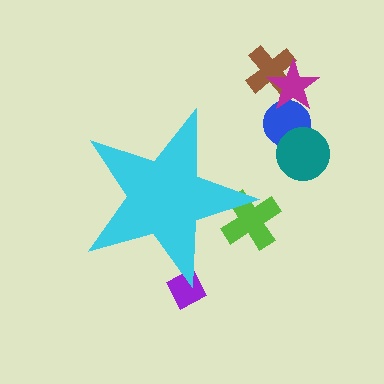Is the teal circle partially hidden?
No, the teal circle is fully visible.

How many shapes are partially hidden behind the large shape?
2 shapes are partially hidden.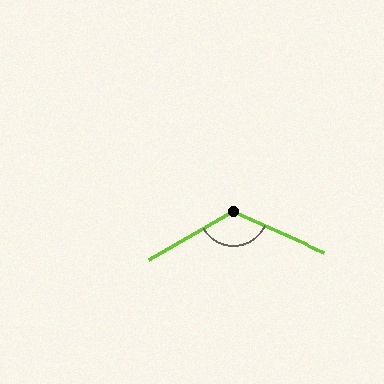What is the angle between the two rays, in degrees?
Approximately 126 degrees.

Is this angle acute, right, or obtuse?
It is obtuse.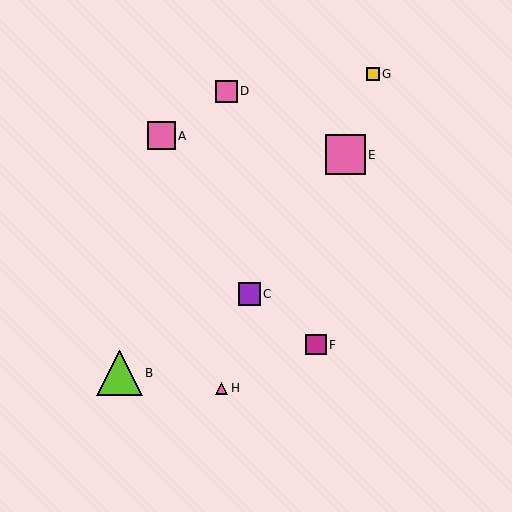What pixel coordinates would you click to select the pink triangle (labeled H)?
Click at (222, 388) to select the pink triangle H.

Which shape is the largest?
The lime triangle (labeled B) is the largest.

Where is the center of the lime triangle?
The center of the lime triangle is at (119, 373).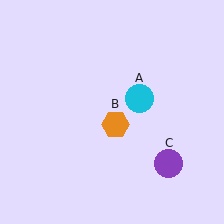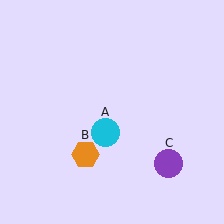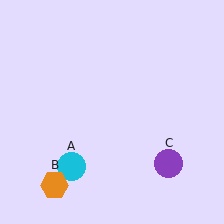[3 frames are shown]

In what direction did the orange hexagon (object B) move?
The orange hexagon (object B) moved down and to the left.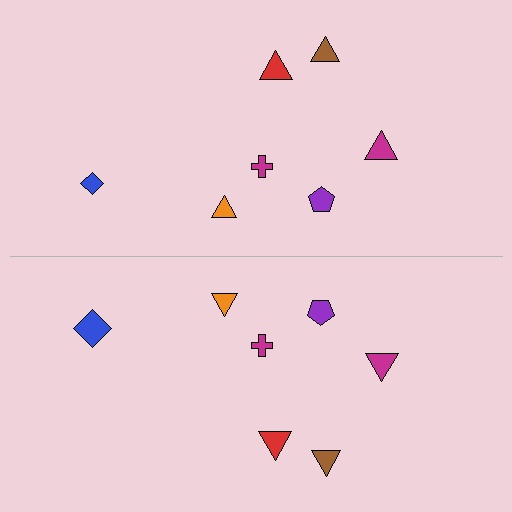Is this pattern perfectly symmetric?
No, the pattern is not perfectly symmetric. The blue diamond on the bottom side has a different size than its mirror counterpart.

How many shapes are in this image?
There are 14 shapes in this image.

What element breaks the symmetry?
The blue diamond on the bottom side has a different size than its mirror counterpart.